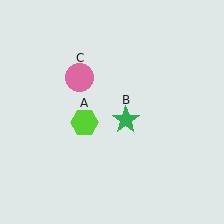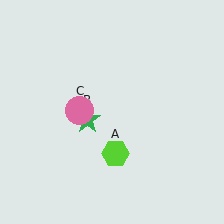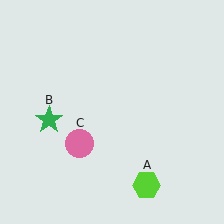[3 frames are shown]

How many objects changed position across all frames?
3 objects changed position: lime hexagon (object A), green star (object B), pink circle (object C).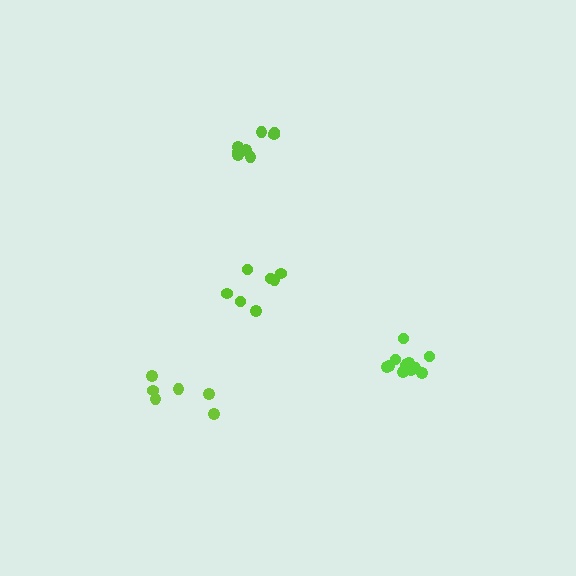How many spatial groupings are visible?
There are 4 spatial groupings.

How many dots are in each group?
Group 1: 6 dots, Group 2: 12 dots, Group 3: 8 dots, Group 4: 7 dots (33 total).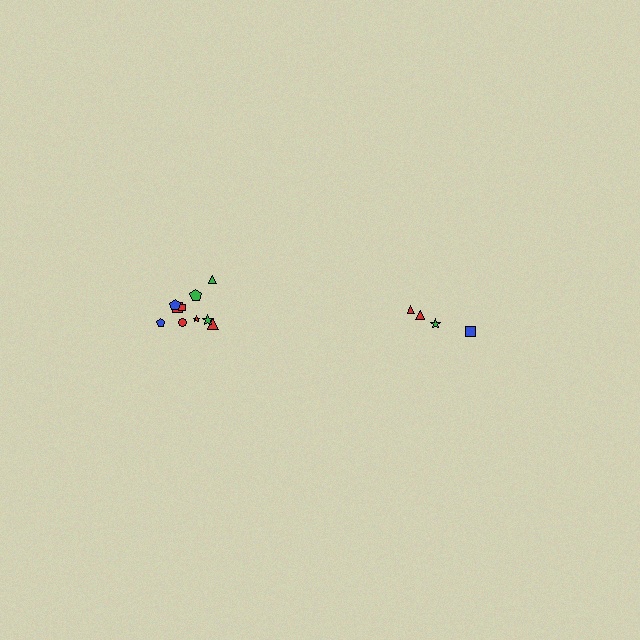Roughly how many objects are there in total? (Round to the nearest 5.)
Roughly 15 objects in total.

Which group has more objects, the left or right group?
The left group.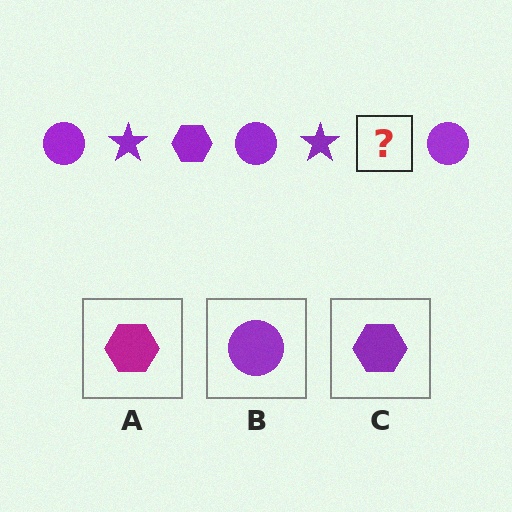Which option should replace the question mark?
Option C.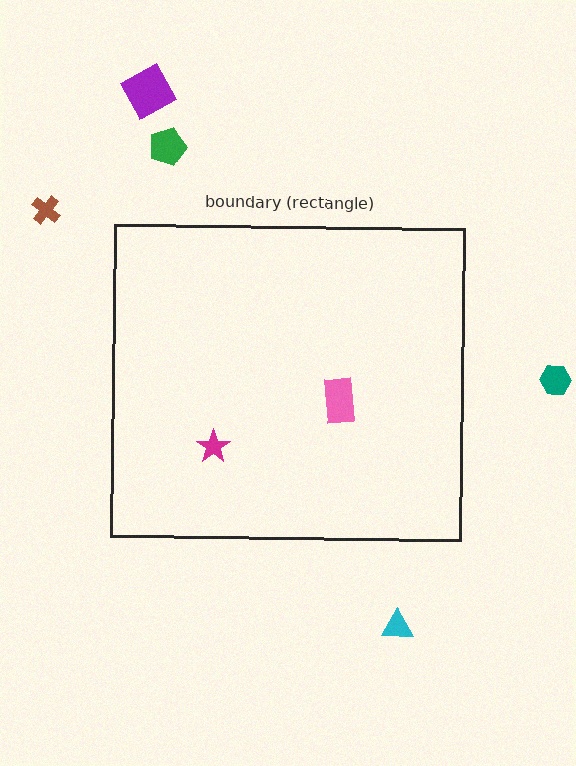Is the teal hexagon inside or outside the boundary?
Outside.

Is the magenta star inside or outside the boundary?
Inside.